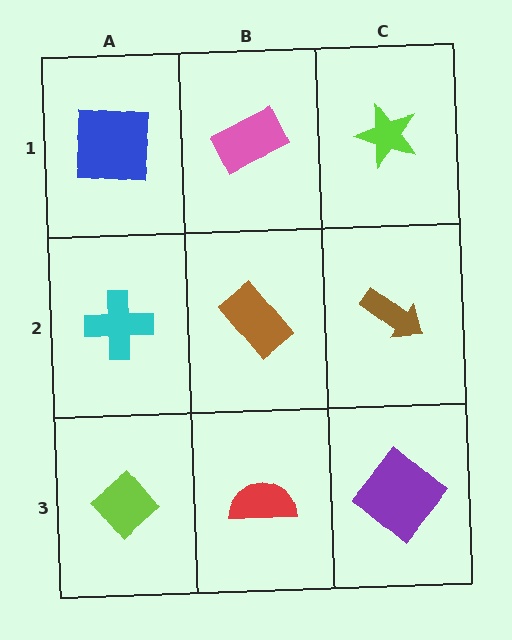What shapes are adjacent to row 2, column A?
A blue square (row 1, column A), a lime diamond (row 3, column A), a brown rectangle (row 2, column B).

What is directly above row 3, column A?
A cyan cross.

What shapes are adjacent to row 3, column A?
A cyan cross (row 2, column A), a red semicircle (row 3, column B).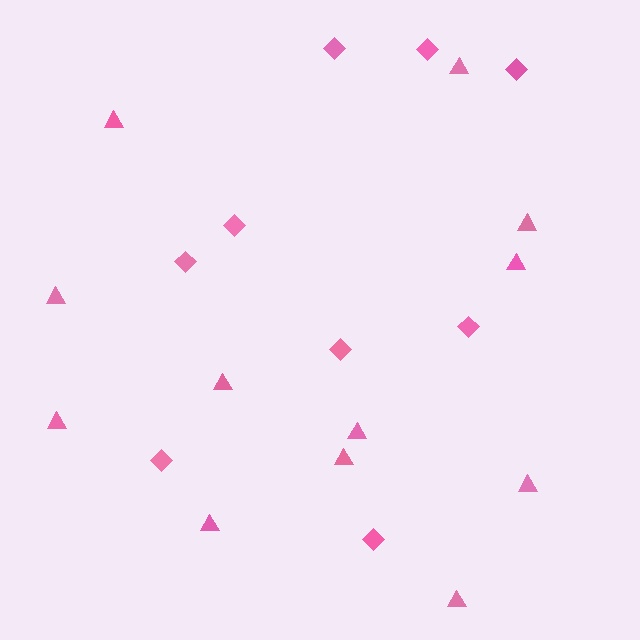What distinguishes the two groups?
There are 2 groups: one group of triangles (12) and one group of diamonds (9).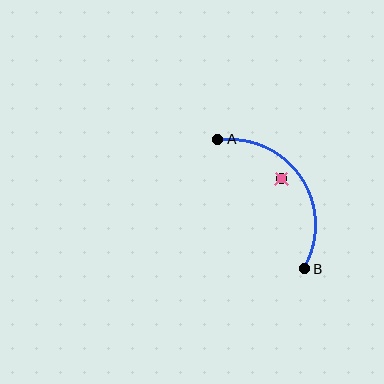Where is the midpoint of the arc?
The arc midpoint is the point on the curve farthest from the straight line joining A and B. It sits above and to the right of that line.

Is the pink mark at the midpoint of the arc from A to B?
No — the pink mark does not lie on the arc at all. It sits slightly inside the curve.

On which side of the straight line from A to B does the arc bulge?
The arc bulges above and to the right of the straight line connecting A and B.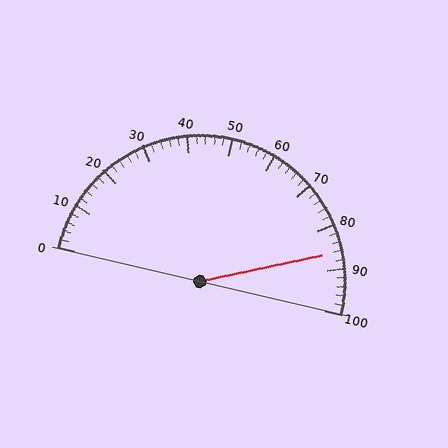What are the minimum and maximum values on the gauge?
The gauge ranges from 0 to 100.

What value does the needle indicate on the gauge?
The needle indicates approximately 86.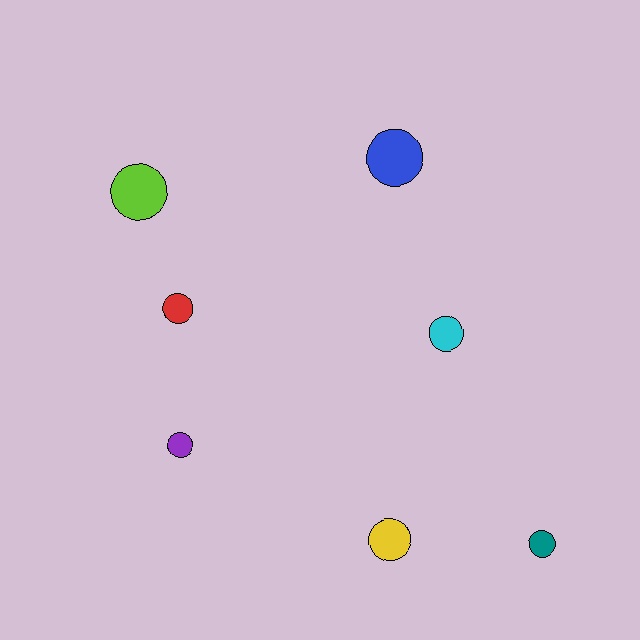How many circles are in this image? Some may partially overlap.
There are 7 circles.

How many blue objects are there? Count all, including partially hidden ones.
There is 1 blue object.